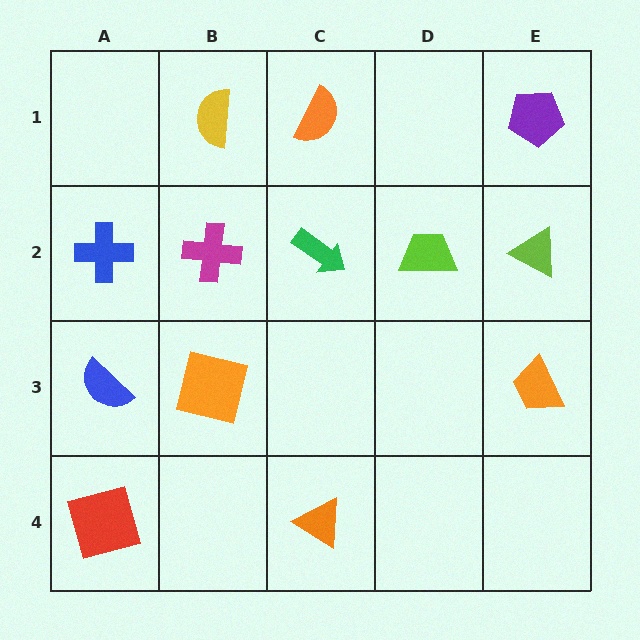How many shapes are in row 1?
3 shapes.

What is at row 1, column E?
A purple pentagon.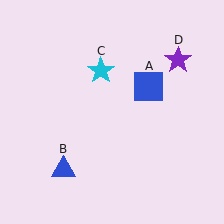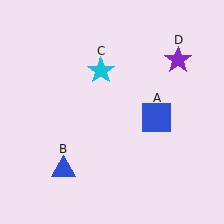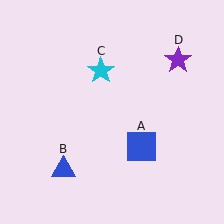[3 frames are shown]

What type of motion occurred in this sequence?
The blue square (object A) rotated clockwise around the center of the scene.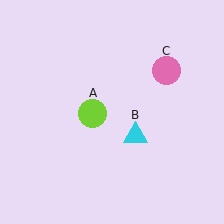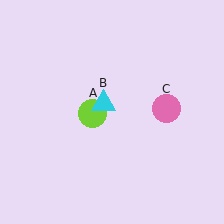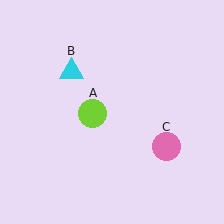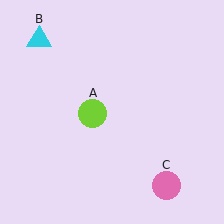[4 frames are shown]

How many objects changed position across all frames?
2 objects changed position: cyan triangle (object B), pink circle (object C).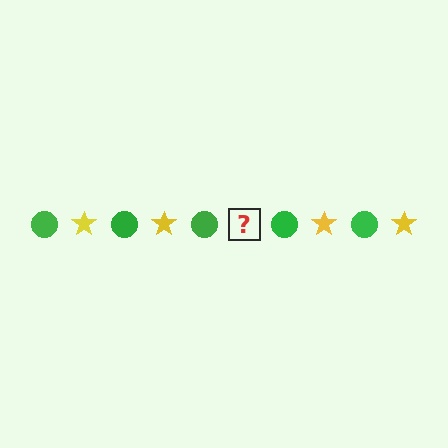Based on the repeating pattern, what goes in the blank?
The blank should be a yellow star.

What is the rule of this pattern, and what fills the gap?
The rule is that the pattern alternates between green circle and yellow star. The gap should be filled with a yellow star.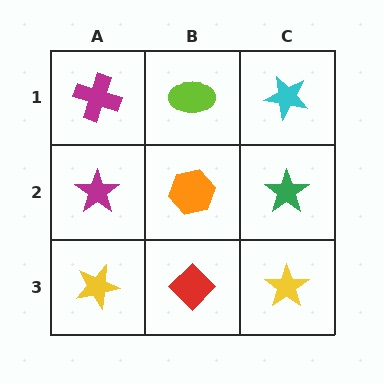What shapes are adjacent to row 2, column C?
A cyan star (row 1, column C), a yellow star (row 3, column C), an orange hexagon (row 2, column B).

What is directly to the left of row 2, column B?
A magenta star.